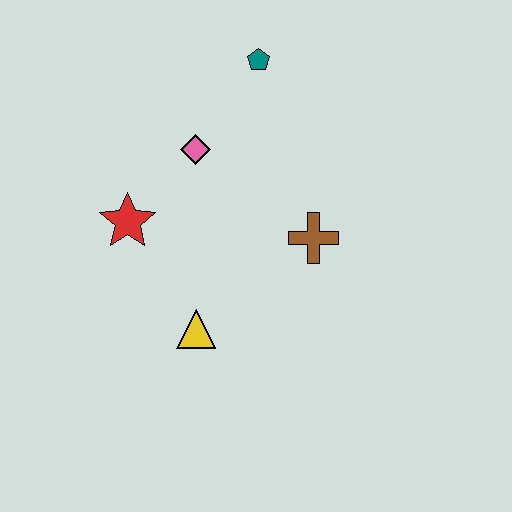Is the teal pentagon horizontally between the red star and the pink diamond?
No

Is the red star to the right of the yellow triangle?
No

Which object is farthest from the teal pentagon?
The yellow triangle is farthest from the teal pentagon.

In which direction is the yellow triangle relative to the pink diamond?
The yellow triangle is below the pink diamond.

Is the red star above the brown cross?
Yes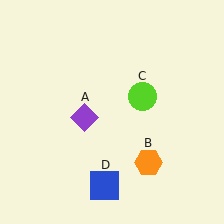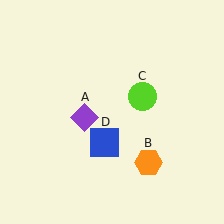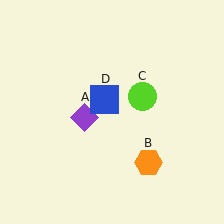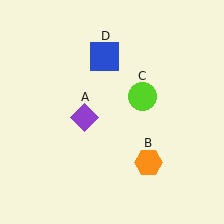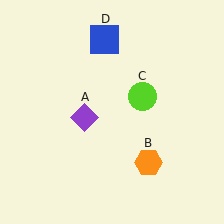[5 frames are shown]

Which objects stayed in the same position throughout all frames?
Purple diamond (object A) and orange hexagon (object B) and lime circle (object C) remained stationary.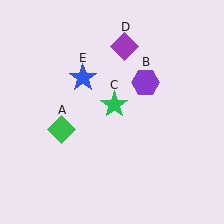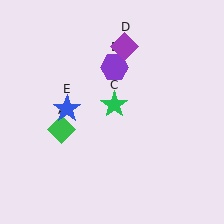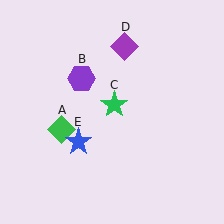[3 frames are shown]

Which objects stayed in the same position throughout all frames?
Green diamond (object A) and green star (object C) and purple diamond (object D) remained stationary.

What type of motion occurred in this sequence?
The purple hexagon (object B), blue star (object E) rotated counterclockwise around the center of the scene.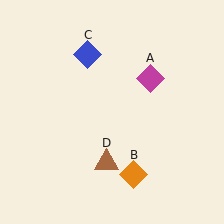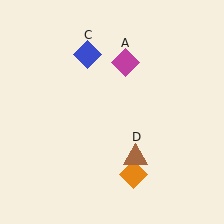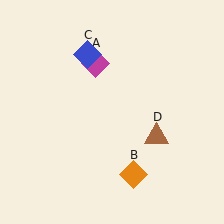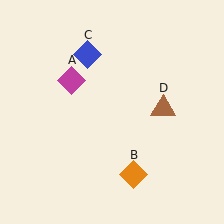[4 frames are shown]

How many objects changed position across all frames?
2 objects changed position: magenta diamond (object A), brown triangle (object D).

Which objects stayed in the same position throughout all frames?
Orange diamond (object B) and blue diamond (object C) remained stationary.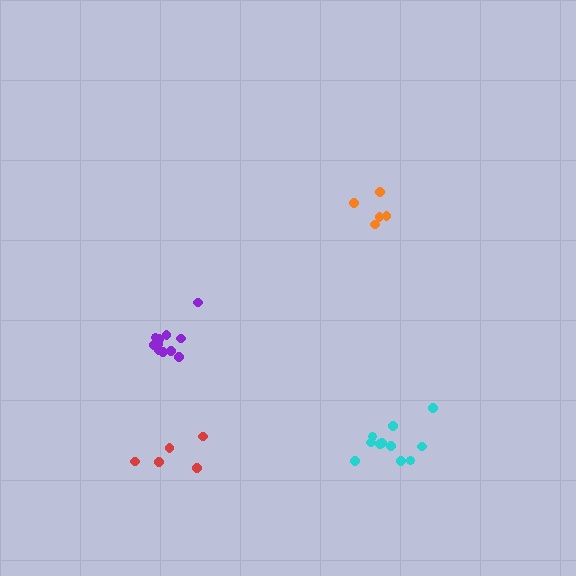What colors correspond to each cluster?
The clusters are colored: cyan, orange, purple, red.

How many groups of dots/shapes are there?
There are 4 groups.